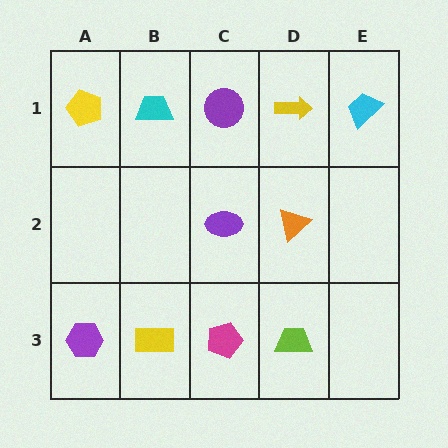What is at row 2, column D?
An orange triangle.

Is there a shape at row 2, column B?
No, that cell is empty.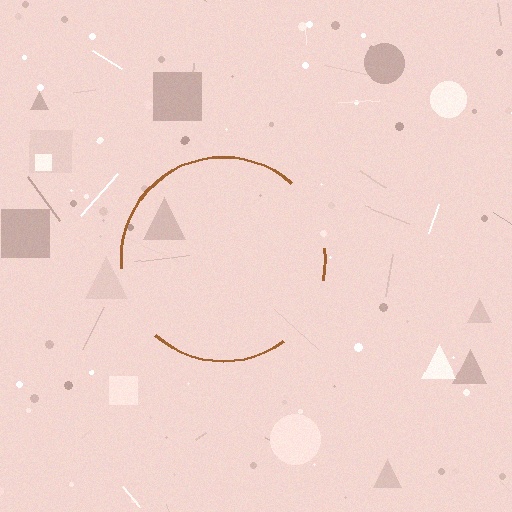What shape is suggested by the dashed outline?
The dashed outline suggests a circle.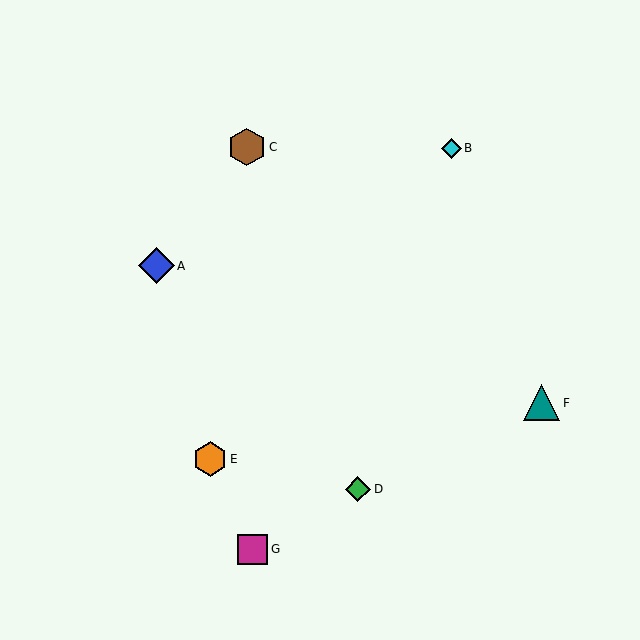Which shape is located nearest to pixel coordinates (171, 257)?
The blue diamond (labeled A) at (156, 266) is nearest to that location.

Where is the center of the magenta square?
The center of the magenta square is at (253, 549).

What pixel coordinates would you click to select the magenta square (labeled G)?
Click at (253, 549) to select the magenta square G.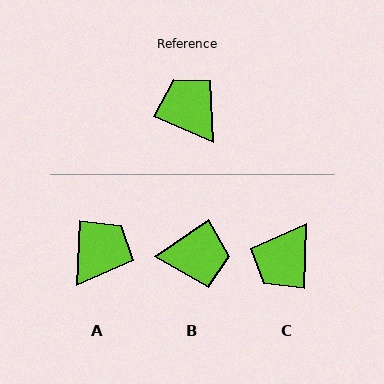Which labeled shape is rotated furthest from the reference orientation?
B, about 122 degrees away.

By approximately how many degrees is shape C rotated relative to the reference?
Approximately 112 degrees counter-clockwise.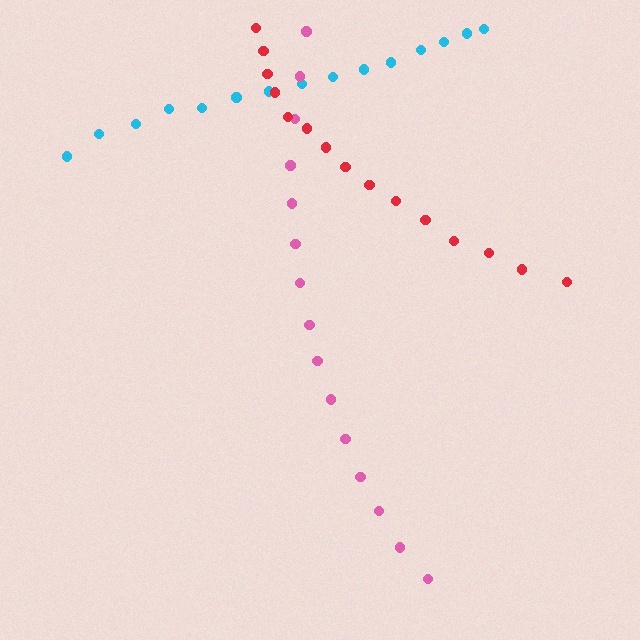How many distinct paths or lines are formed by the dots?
There are 3 distinct paths.